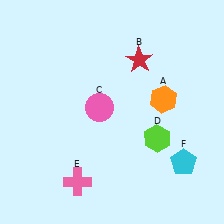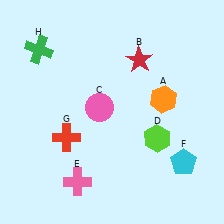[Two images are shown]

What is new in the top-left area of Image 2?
A green cross (H) was added in the top-left area of Image 2.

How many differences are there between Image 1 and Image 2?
There are 2 differences between the two images.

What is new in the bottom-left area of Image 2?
A red cross (G) was added in the bottom-left area of Image 2.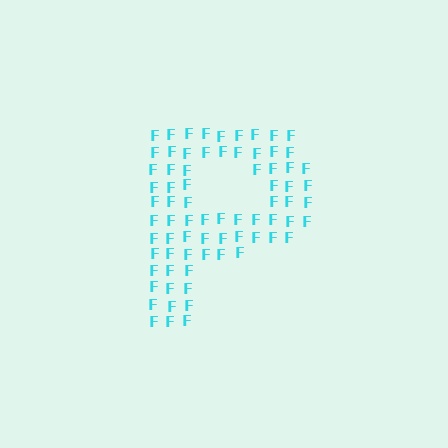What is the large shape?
The large shape is the letter P.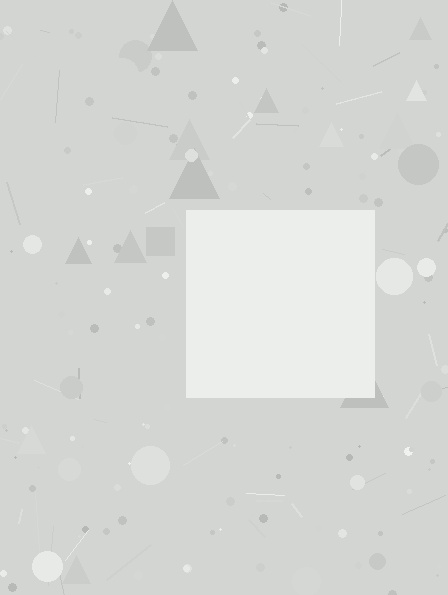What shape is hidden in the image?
A square is hidden in the image.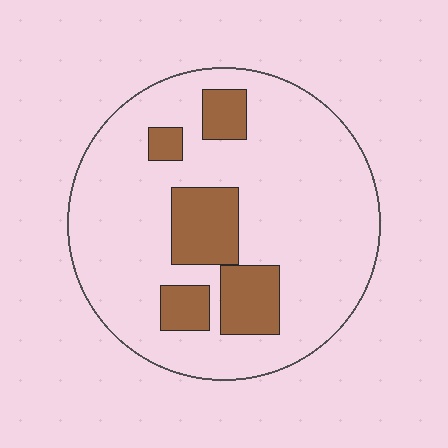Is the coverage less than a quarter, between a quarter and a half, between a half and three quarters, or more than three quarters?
Less than a quarter.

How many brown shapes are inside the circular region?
5.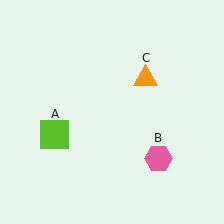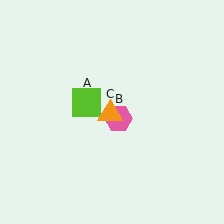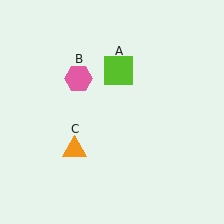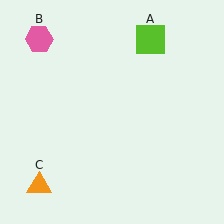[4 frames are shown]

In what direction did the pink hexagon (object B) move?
The pink hexagon (object B) moved up and to the left.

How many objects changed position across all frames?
3 objects changed position: lime square (object A), pink hexagon (object B), orange triangle (object C).